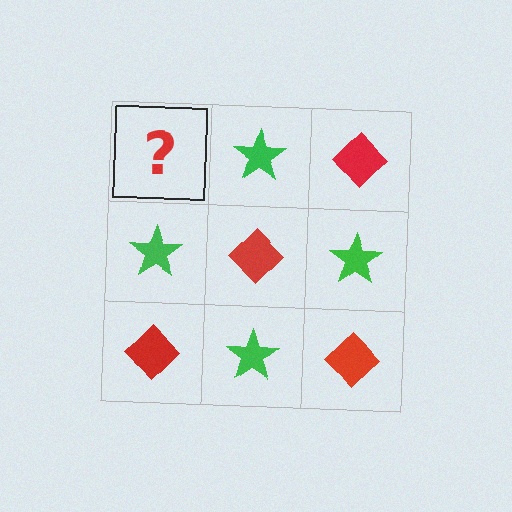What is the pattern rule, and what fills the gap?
The rule is that it alternates red diamond and green star in a checkerboard pattern. The gap should be filled with a red diamond.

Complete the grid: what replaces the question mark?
The question mark should be replaced with a red diamond.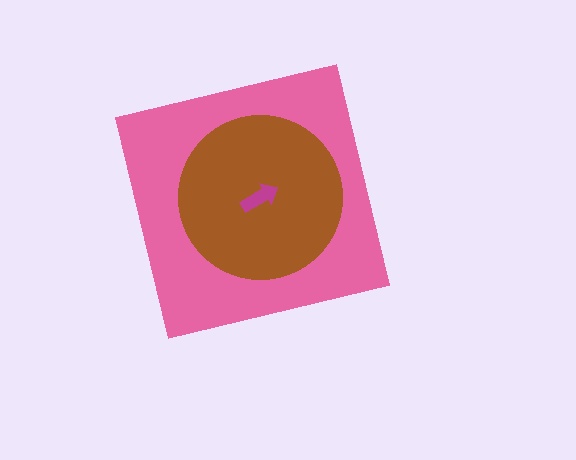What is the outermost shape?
The pink square.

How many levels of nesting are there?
3.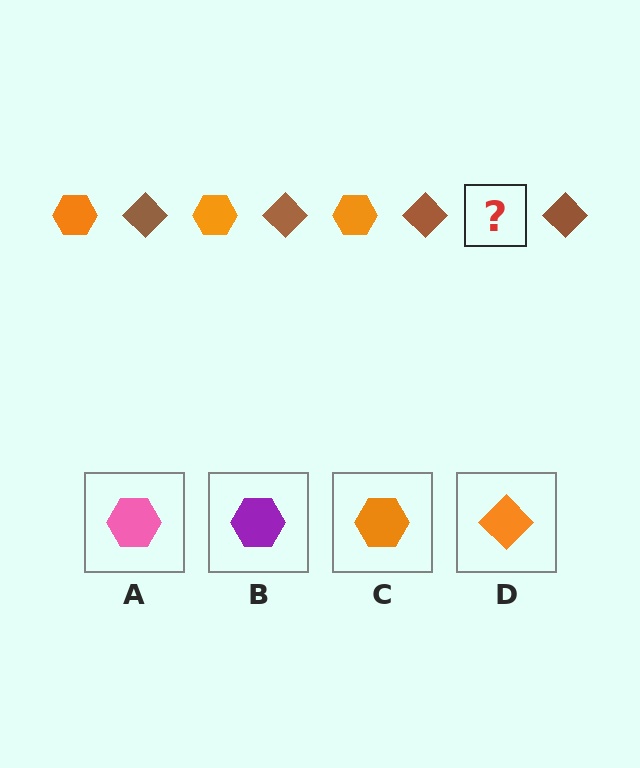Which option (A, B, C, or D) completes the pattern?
C.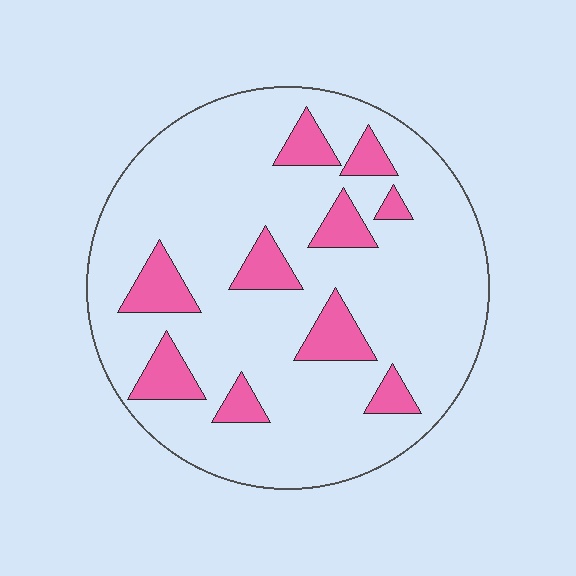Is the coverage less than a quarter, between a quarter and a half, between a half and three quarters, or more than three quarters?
Less than a quarter.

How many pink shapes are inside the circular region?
10.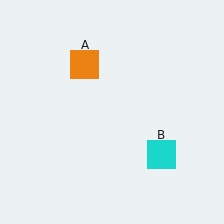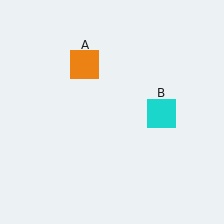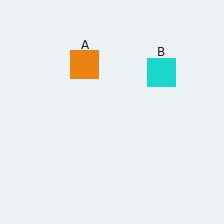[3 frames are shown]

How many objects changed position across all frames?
1 object changed position: cyan square (object B).